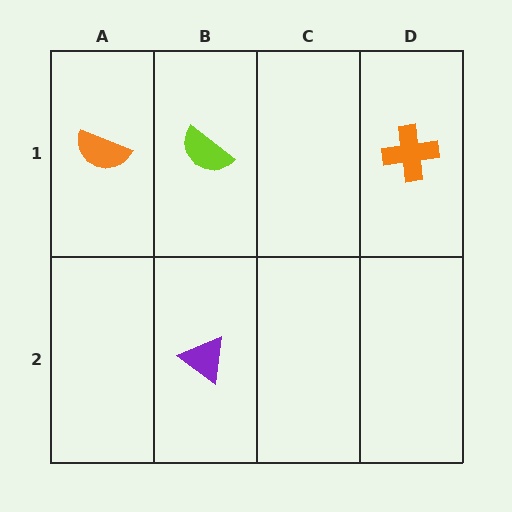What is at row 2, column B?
A purple triangle.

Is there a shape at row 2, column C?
No, that cell is empty.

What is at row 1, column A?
An orange semicircle.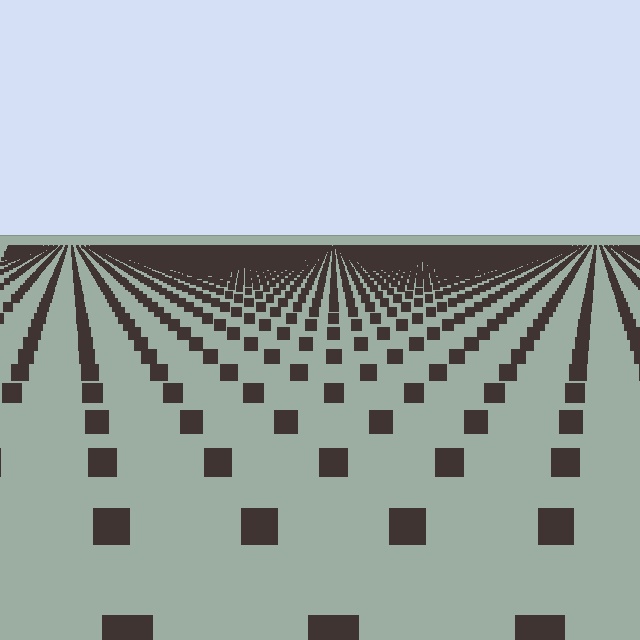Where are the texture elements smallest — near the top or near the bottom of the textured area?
Near the top.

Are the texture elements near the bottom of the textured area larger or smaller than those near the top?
Larger. Near the bottom, elements are closer to the viewer and appear at a bigger on-screen size.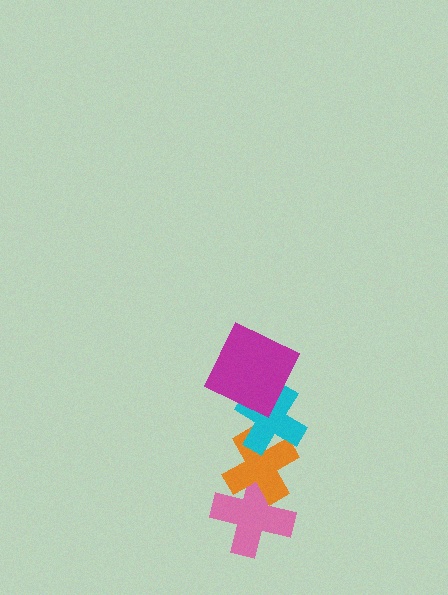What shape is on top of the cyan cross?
The magenta square is on top of the cyan cross.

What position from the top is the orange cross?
The orange cross is 3rd from the top.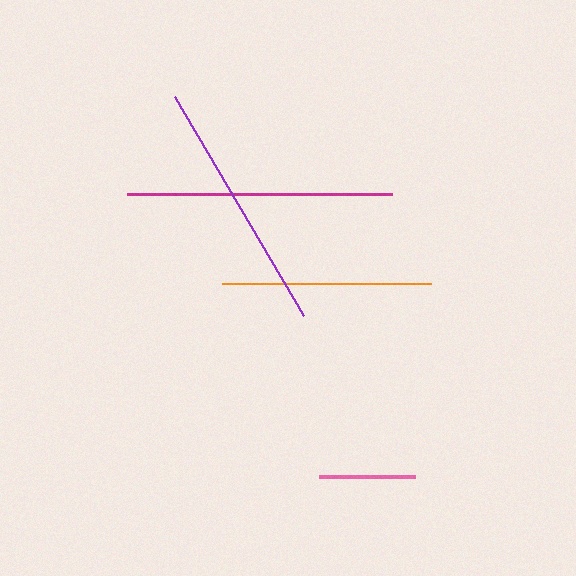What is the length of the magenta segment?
The magenta segment is approximately 265 pixels long.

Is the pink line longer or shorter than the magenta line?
The magenta line is longer than the pink line.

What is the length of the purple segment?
The purple segment is approximately 254 pixels long.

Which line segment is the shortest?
The pink line is the shortest at approximately 96 pixels.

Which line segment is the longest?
The magenta line is the longest at approximately 265 pixels.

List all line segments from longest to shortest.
From longest to shortest: magenta, purple, orange, pink.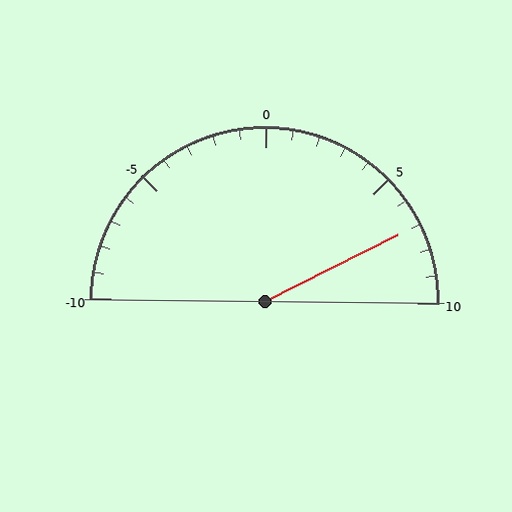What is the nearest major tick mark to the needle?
The nearest major tick mark is 5.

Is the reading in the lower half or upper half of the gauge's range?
The reading is in the upper half of the range (-10 to 10).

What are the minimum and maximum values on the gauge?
The gauge ranges from -10 to 10.